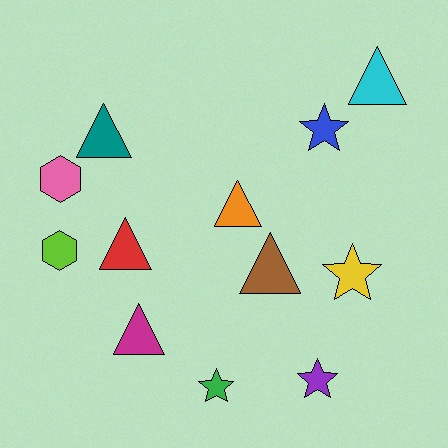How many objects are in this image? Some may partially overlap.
There are 12 objects.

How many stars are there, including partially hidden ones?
There are 4 stars.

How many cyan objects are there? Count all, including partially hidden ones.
There is 1 cyan object.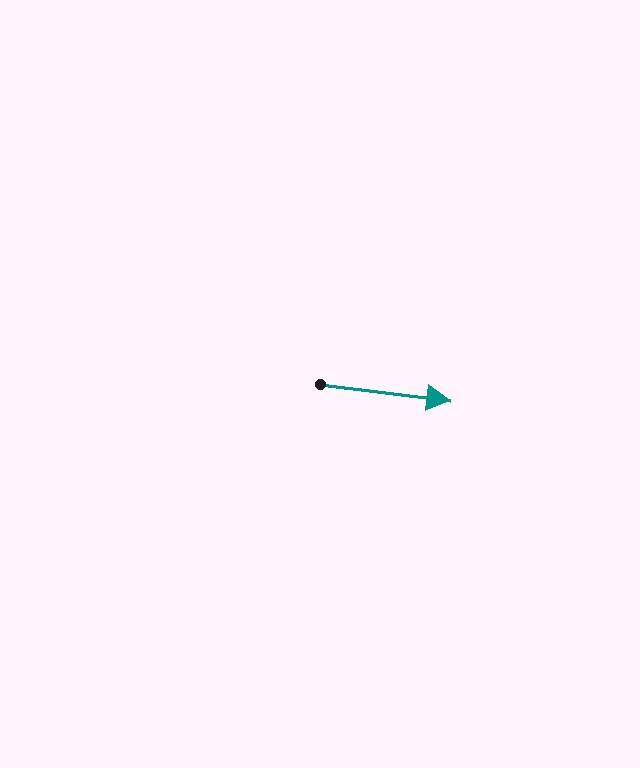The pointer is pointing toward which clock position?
Roughly 3 o'clock.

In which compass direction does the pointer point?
East.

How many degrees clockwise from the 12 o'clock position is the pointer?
Approximately 97 degrees.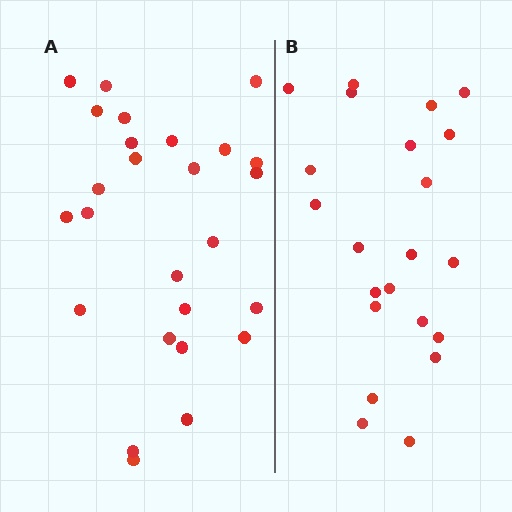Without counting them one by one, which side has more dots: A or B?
Region A (the left region) has more dots.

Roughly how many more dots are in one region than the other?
Region A has about 4 more dots than region B.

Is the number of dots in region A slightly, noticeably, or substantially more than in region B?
Region A has only slightly more — the two regions are fairly close. The ratio is roughly 1.2 to 1.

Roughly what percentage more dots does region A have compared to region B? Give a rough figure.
About 20% more.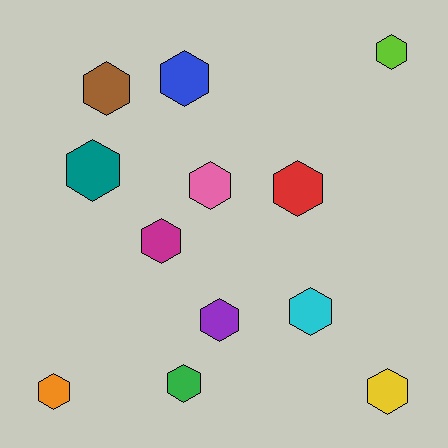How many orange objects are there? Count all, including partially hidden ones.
There is 1 orange object.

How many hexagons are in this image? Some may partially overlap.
There are 12 hexagons.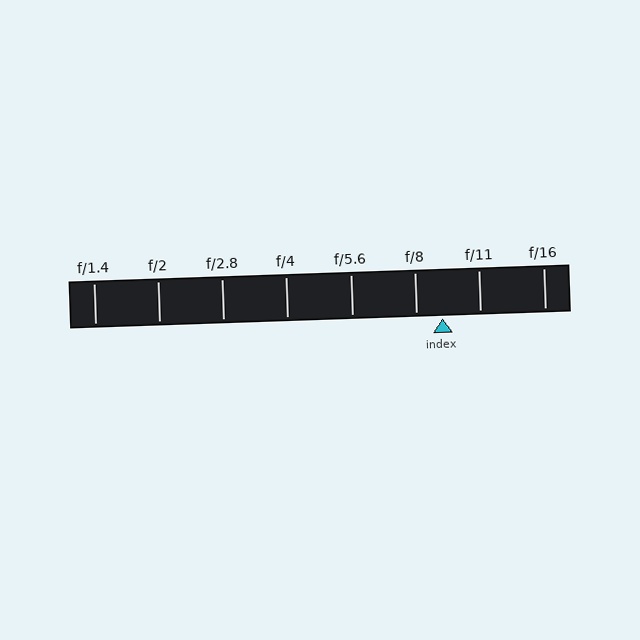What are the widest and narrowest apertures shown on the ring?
The widest aperture shown is f/1.4 and the narrowest is f/16.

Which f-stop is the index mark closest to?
The index mark is closest to f/8.